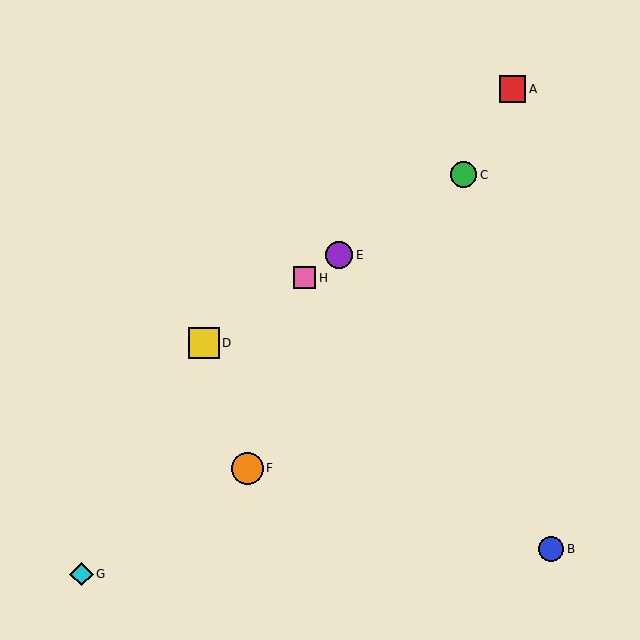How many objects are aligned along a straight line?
4 objects (C, D, E, H) are aligned along a straight line.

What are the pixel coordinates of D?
Object D is at (204, 343).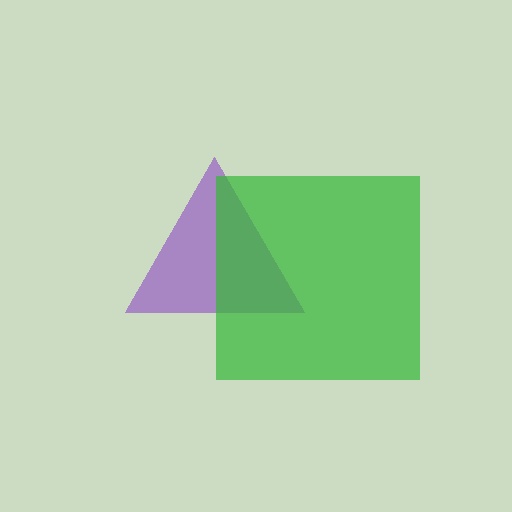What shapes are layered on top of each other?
The layered shapes are: a purple triangle, a green square.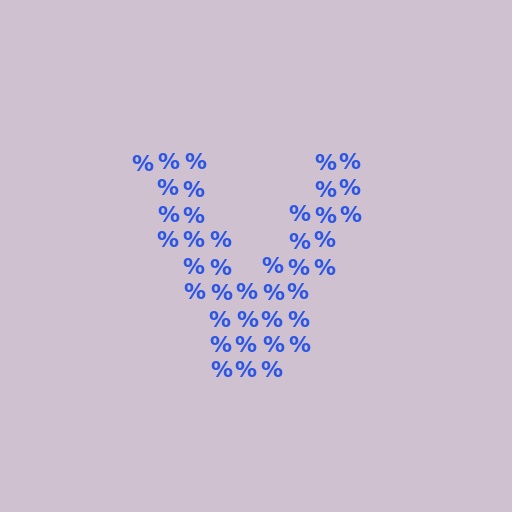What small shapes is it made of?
It is made of small percent signs.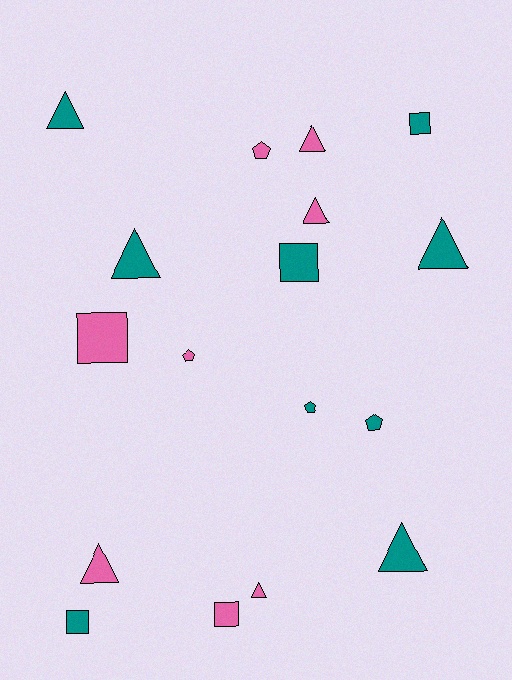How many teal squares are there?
There are 3 teal squares.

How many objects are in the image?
There are 17 objects.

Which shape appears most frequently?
Triangle, with 8 objects.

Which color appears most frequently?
Teal, with 9 objects.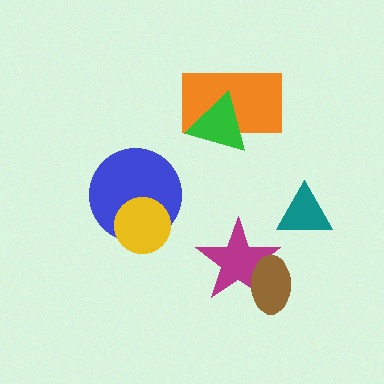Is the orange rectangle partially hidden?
Yes, it is partially covered by another shape.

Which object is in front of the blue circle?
The yellow circle is in front of the blue circle.